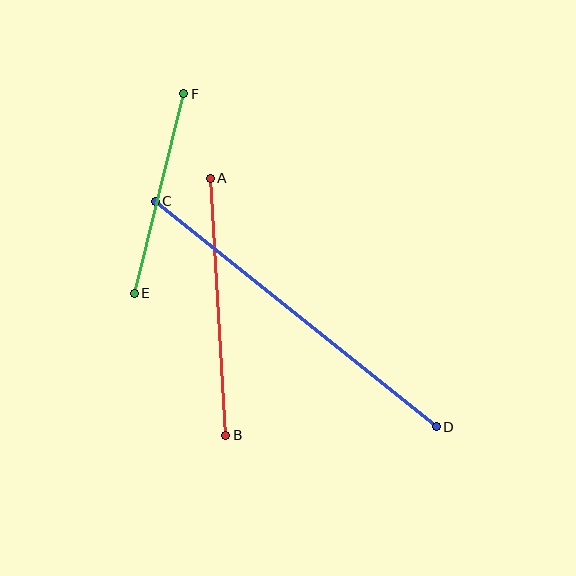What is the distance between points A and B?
The distance is approximately 257 pixels.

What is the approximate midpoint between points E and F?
The midpoint is at approximately (159, 194) pixels.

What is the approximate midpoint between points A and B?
The midpoint is at approximately (218, 307) pixels.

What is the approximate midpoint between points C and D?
The midpoint is at approximately (296, 314) pixels.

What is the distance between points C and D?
The distance is approximately 360 pixels.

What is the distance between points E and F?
The distance is approximately 206 pixels.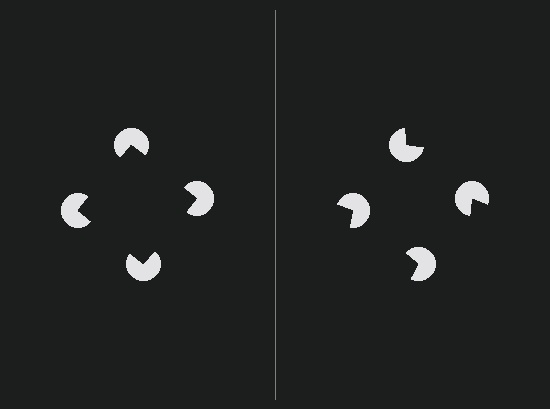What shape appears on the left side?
An illusory square.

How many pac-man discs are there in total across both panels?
8 — 4 on each side.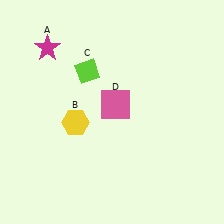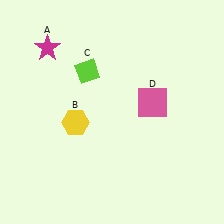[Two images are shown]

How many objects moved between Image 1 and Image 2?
1 object moved between the two images.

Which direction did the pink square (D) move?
The pink square (D) moved right.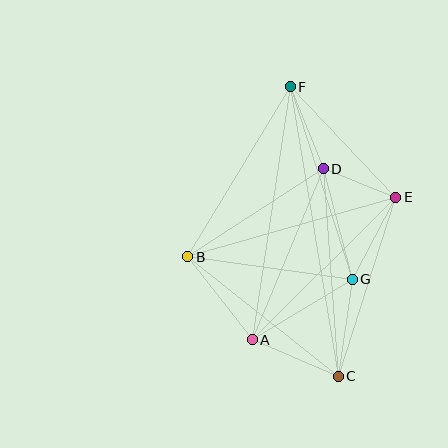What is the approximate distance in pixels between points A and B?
The distance between A and B is approximately 105 pixels.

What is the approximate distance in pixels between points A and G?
The distance between A and G is approximately 117 pixels.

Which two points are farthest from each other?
Points C and F are farthest from each other.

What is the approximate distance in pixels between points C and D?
The distance between C and D is approximately 208 pixels.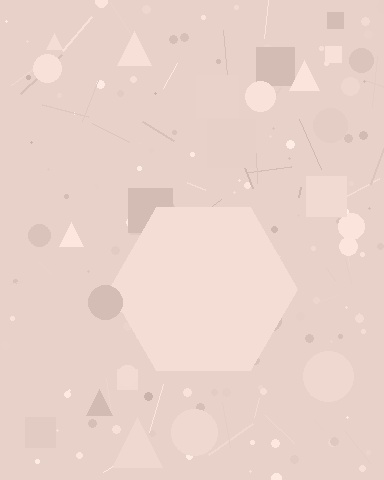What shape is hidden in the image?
A hexagon is hidden in the image.